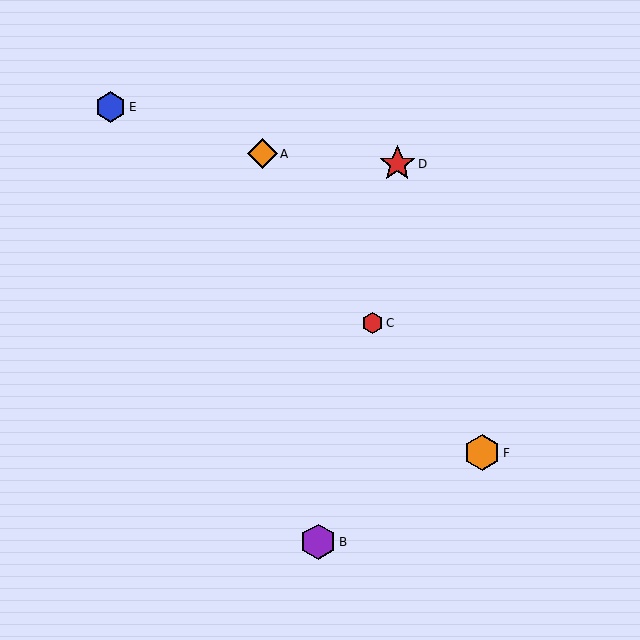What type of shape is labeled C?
Shape C is a red hexagon.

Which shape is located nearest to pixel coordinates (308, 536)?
The purple hexagon (labeled B) at (318, 542) is nearest to that location.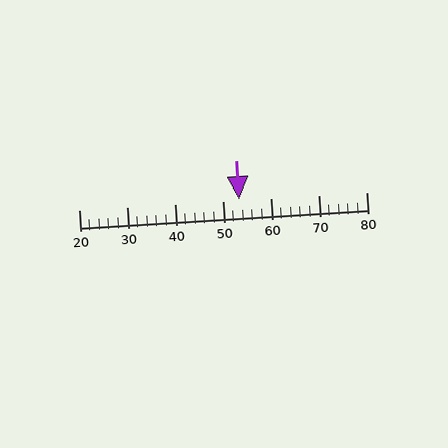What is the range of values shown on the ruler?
The ruler shows values from 20 to 80.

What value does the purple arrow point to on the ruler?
The purple arrow points to approximately 54.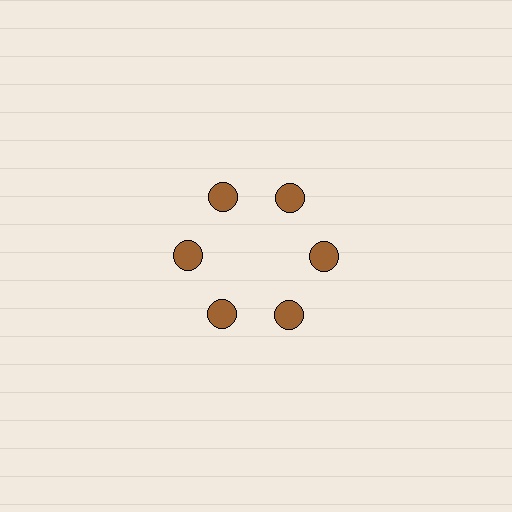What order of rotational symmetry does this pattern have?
This pattern has 6-fold rotational symmetry.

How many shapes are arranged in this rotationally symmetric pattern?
There are 6 shapes, arranged in 6 groups of 1.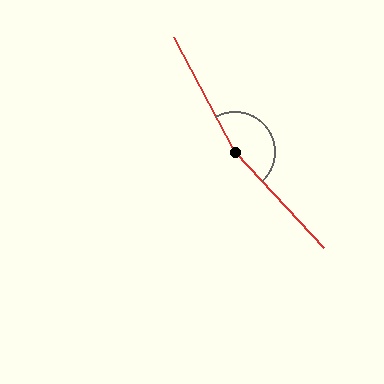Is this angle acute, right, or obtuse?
It is obtuse.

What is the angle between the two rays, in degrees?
Approximately 165 degrees.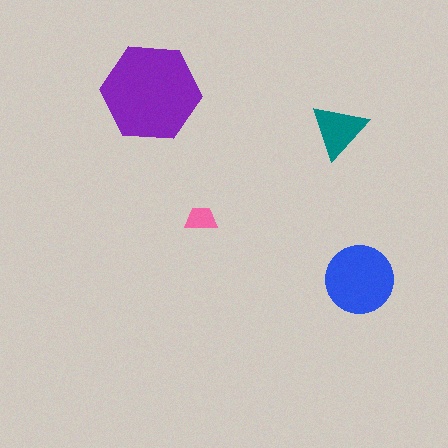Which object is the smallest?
The pink trapezoid.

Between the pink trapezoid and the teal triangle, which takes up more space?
The teal triangle.